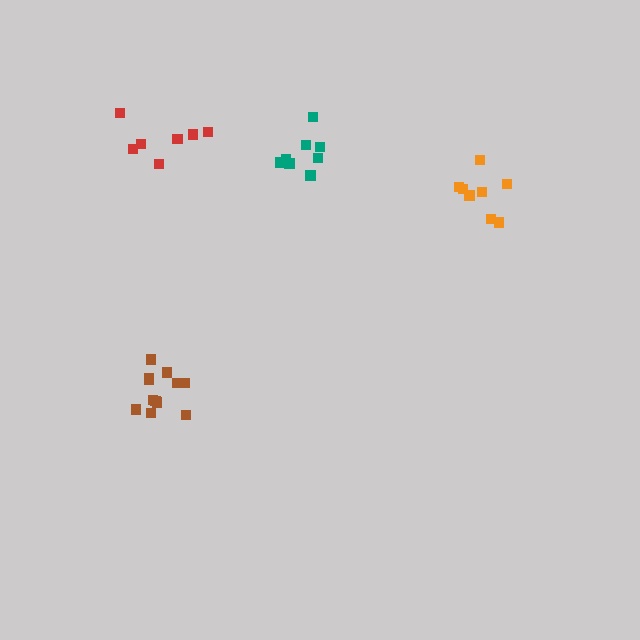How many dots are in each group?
Group 1: 8 dots, Group 2: 8 dots, Group 3: 12 dots, Group 4: 7 dots (35 total).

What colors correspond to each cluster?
The clusters are colored: teal, orange, brown, red.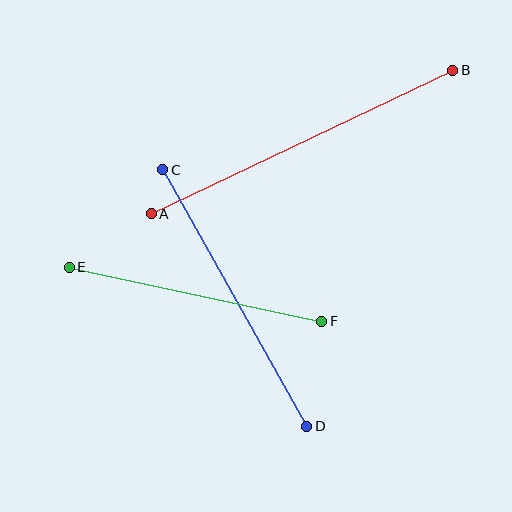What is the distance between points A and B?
The distance is approximately 334 pixels.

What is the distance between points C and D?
The distance is approximately 294 pixels.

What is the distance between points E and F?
The distance is approximately 258 pixels.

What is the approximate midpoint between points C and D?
The midpoint is at approximately (235, 298) pixels.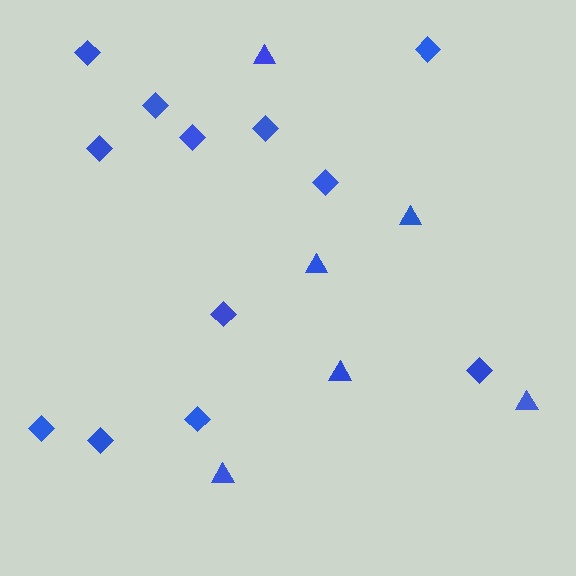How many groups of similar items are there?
There are 2 groups: one group of triangles (6) and one group of diamonds (12).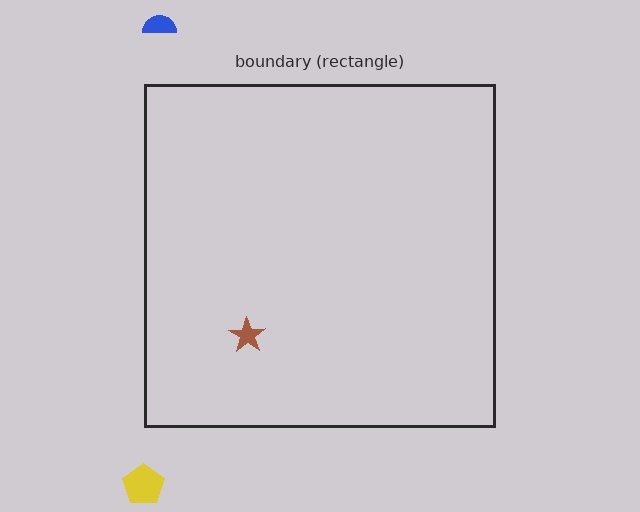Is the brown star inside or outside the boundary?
Inside.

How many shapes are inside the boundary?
1 inside, 2 outside.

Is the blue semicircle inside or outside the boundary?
Outside.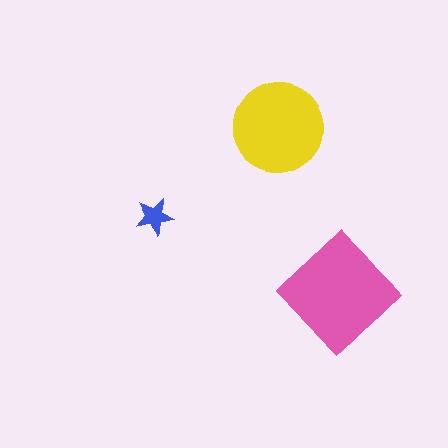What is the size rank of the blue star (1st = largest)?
3rd.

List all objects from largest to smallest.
The pink diamond, the yellow circle, the blue star.